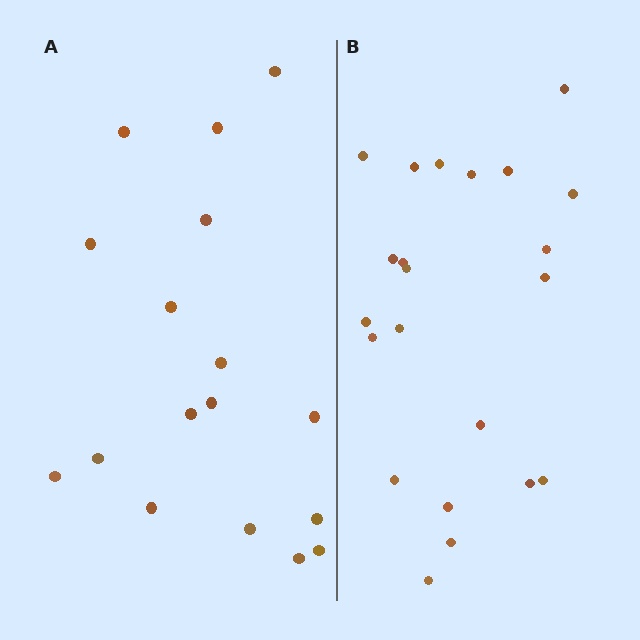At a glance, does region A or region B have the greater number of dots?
Region B (the right region) has more dots.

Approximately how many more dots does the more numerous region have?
Region B has about 5 more dots than region A.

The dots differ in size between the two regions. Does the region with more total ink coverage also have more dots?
No. Region A has more total ink coverage because its dots are larger, but region B actually contains more individual dots. Total area can be misleading — the number of items is what matters here.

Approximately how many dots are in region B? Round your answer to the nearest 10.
About 20 dots. (The exact count is 22, which rounds to 20.)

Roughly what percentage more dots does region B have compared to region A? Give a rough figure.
About 30% more.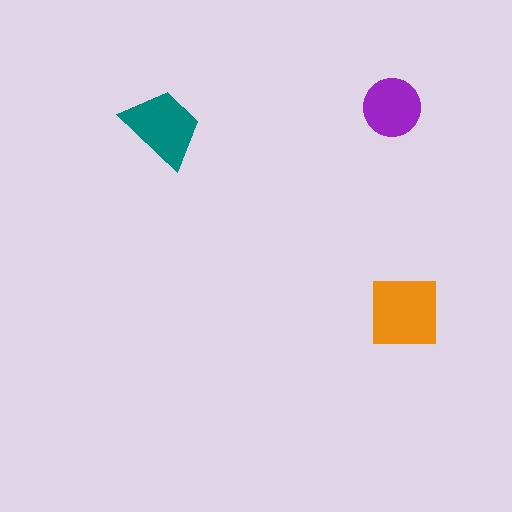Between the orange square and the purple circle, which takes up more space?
The orange square.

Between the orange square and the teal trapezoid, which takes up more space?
The orange square.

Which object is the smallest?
The purple circle.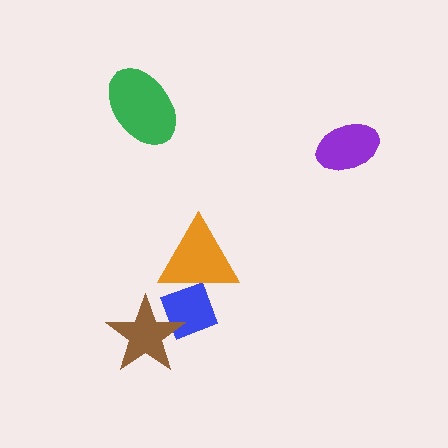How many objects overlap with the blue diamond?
2 objects overlap with the blue diamond.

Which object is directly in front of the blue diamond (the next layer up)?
The brown star is directly in front of the blue diamond.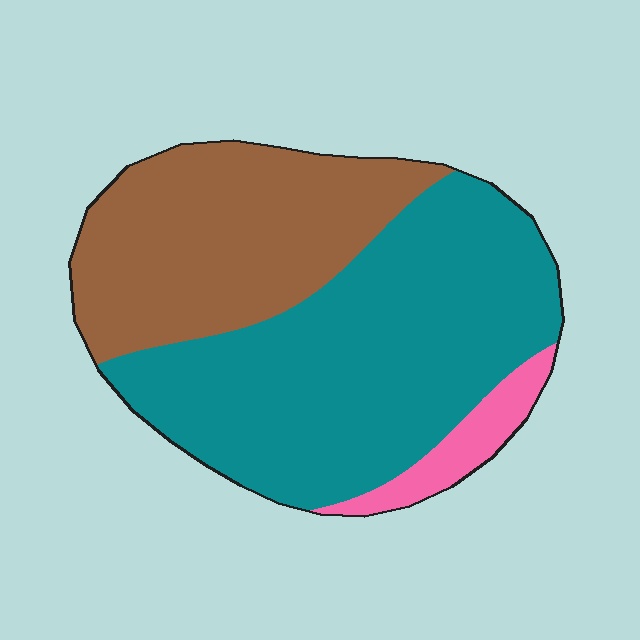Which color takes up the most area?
Teal, at roughly 55%.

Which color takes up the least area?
Pink, at roughly 5%.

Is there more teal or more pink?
Teal.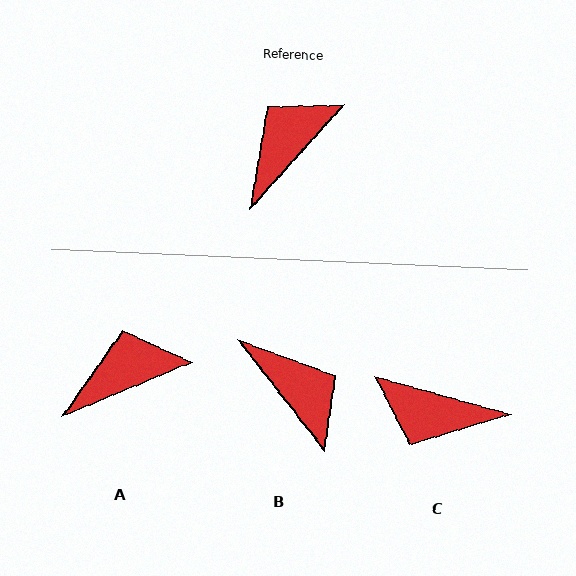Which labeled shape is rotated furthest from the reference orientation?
C, about 116 degrees away.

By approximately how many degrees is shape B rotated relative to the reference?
Approximately 100 degrees clockwise.